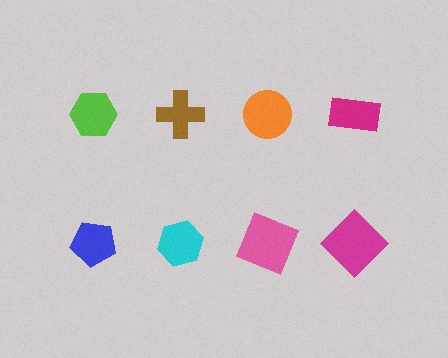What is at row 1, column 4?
A magenta rectangle.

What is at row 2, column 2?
A cyan hexagon.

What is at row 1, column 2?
A brown cross.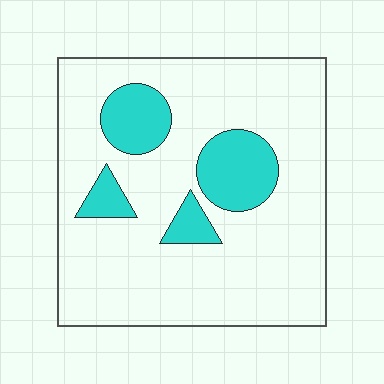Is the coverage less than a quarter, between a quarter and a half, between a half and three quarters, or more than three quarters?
Less than a quarter.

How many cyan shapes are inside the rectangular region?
4.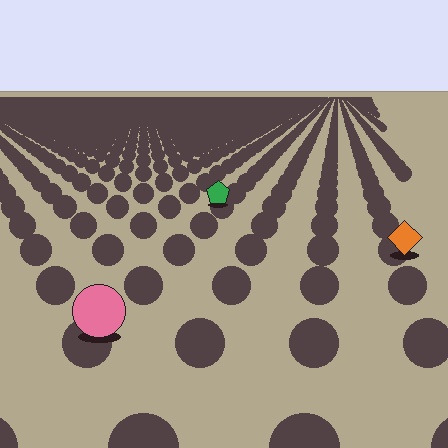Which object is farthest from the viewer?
The green pentagon is farthest from the viewer. It appears smaller and the ground texture around it is denser.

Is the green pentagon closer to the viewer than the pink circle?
No. The pink circle is closer — you can tell from the texture gradient: the ground texture is coarser near it.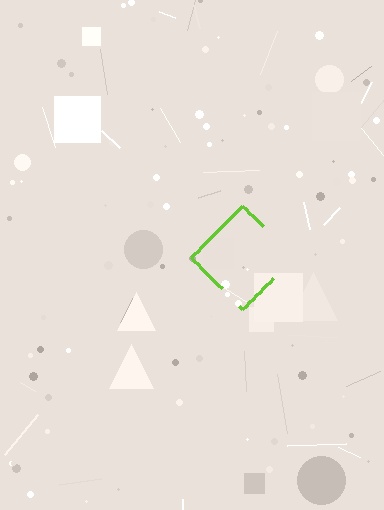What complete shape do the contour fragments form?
The contour fragments form a diamond.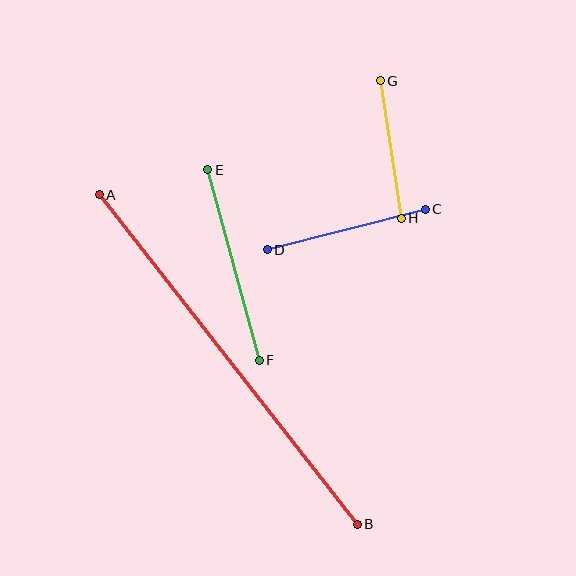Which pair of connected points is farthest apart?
Points A and B are farthest apart.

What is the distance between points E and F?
The distance is approximately 198 pixels.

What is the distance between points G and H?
The distance is approximately 139 pixels.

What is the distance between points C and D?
The distance is approximately 163 pixels.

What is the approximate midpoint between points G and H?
The midpoint is at approximately (391, 149) pixels.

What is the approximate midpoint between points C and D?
The midpoint is at approximately (346, 229) pixels.